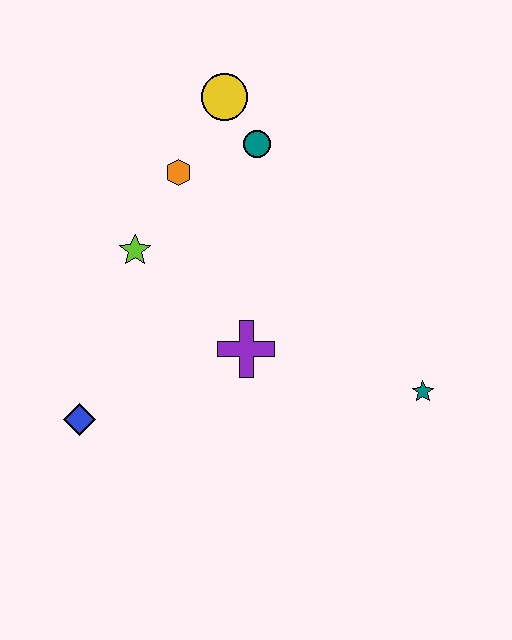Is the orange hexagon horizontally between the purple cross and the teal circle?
No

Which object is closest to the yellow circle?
The teal circle is closest to the yellow circle.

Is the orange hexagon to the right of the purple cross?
No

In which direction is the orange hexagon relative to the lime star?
The orange hexagon is above the lime star.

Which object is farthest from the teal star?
The yellow circle is farthest from the teal star.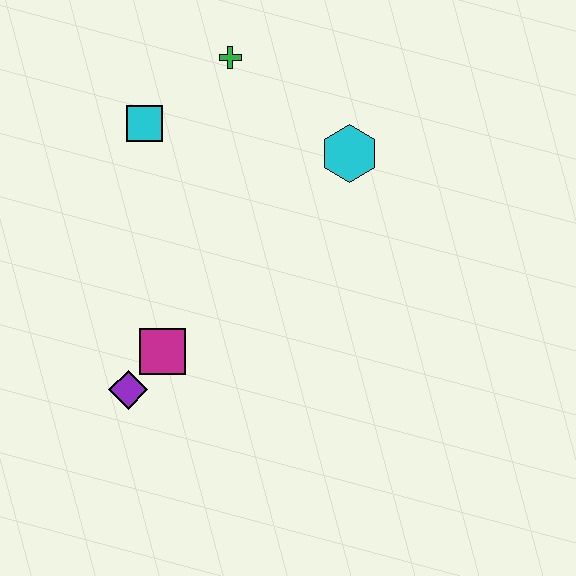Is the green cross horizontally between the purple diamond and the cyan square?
No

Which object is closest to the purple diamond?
The magenta square is closest to the purple diamond.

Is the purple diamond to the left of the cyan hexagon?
Yes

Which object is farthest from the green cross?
The purple diamond is farthest from the green cross.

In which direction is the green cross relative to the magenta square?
The green cross is above the magenta square.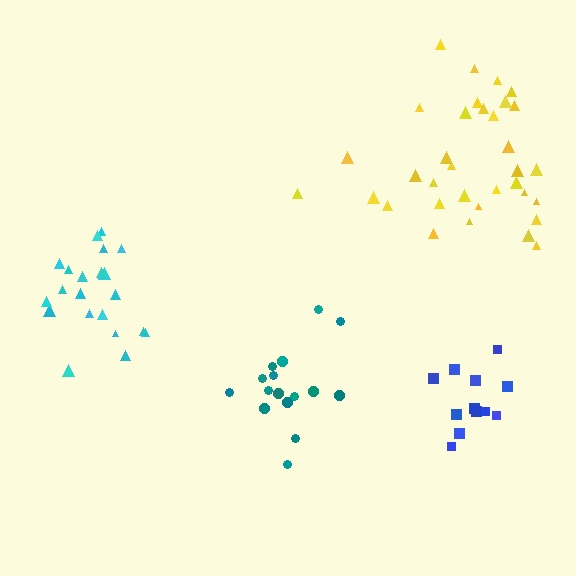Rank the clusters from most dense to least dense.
cyan, blue, yellow, teal.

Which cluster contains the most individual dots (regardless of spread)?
Yellow (34).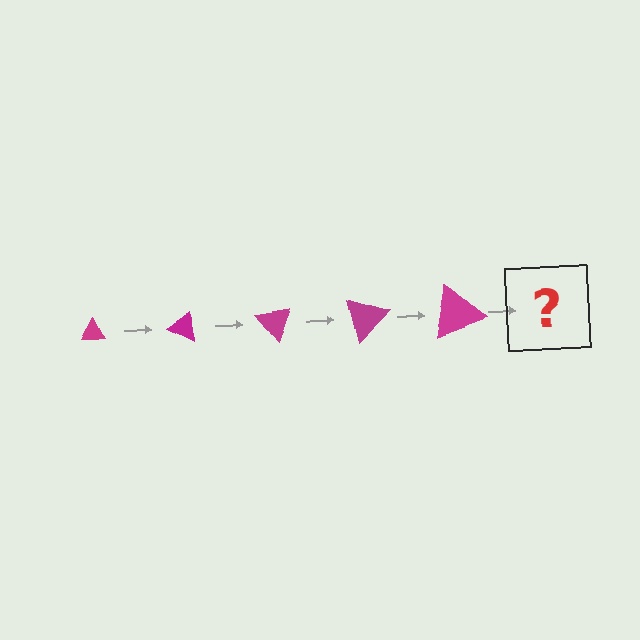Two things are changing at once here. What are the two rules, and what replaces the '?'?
The two rules are that the triangle grows larger each step and it rotates 25 degrees each step. The '?' should be a triangle, larger than the previous one and rotated 125 degrees from the start.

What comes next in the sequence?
The next element should be a triangle, larger than the previous one and rotated 125 degrees from the start.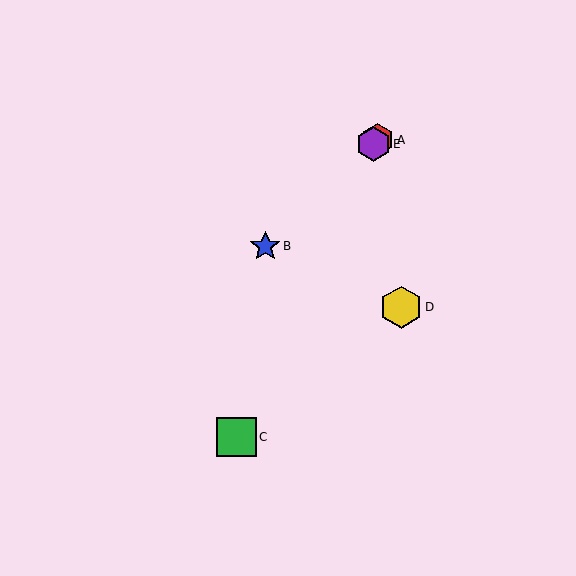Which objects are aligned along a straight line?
Objects A, B, E are aligned along a straight line.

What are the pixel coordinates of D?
Object D is at (401, 307).